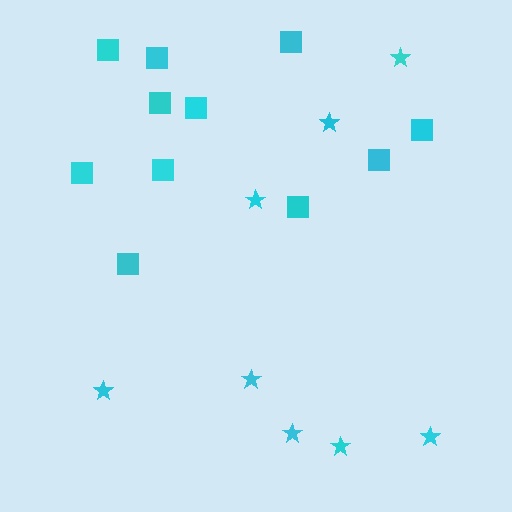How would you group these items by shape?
There are 2 groups: one group of squares (11) and one group of stars (8).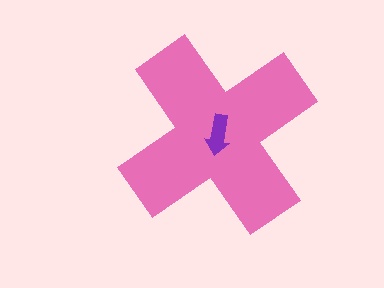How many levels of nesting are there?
2.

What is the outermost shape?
The pink cross.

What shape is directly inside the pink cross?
The purple arrow.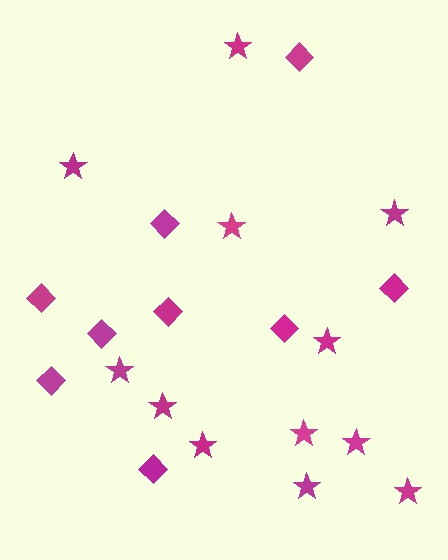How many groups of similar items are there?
There are 2 groups: one group of stars (12) and one group of diamonds (9).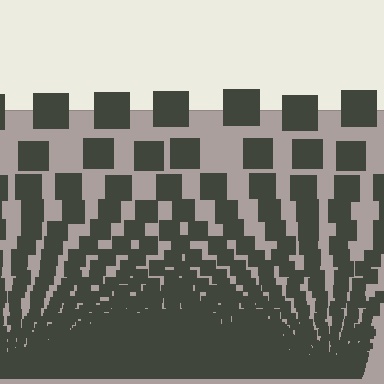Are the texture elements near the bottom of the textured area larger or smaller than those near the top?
Smaller. The gradient is inverted — elements near the bottom are smaller and denser.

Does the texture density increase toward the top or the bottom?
Density increases toward the bottom.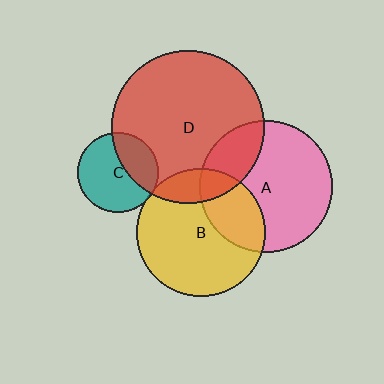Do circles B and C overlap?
Yes.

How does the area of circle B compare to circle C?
Approximately 2.5 times.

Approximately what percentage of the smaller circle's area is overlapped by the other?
Approximately 5%.